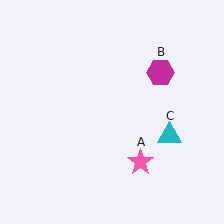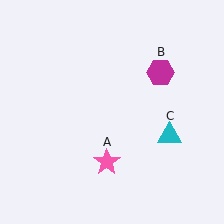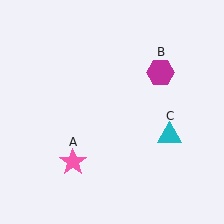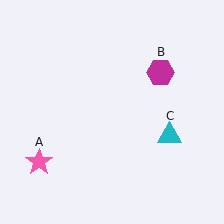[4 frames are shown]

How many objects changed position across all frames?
1 object changed position: pink star (object A).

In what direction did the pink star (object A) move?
The pink star (object A) moved left.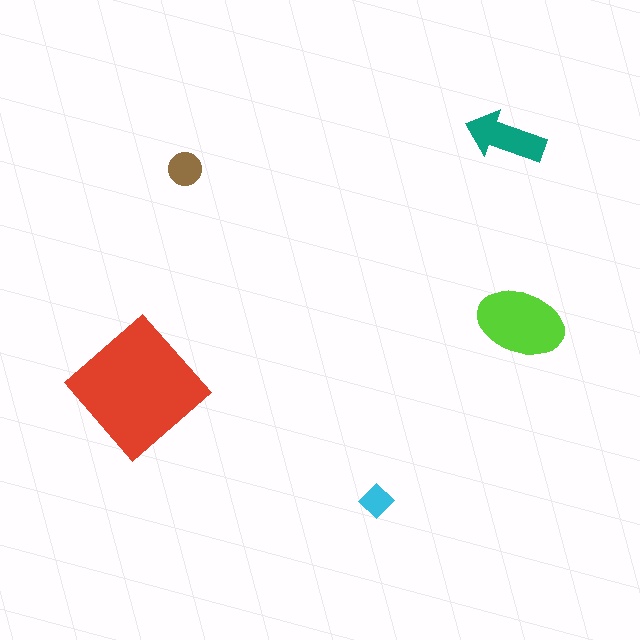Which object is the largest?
The red diamond.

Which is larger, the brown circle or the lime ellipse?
The lime ellipse.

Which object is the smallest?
The cyan diamond.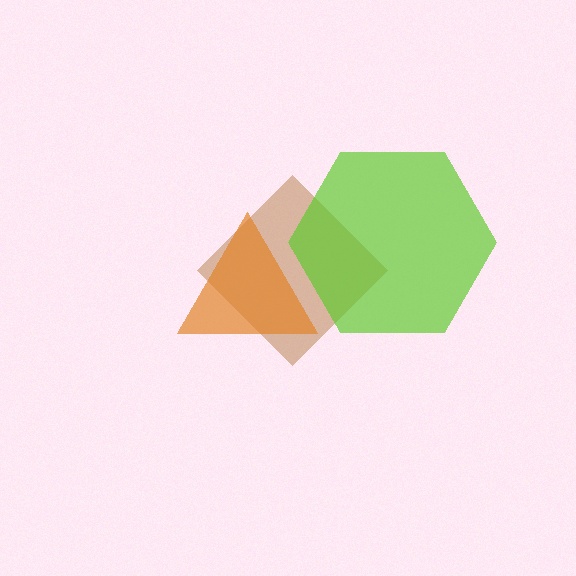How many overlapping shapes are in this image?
There are 3 overlapping shapes in the image.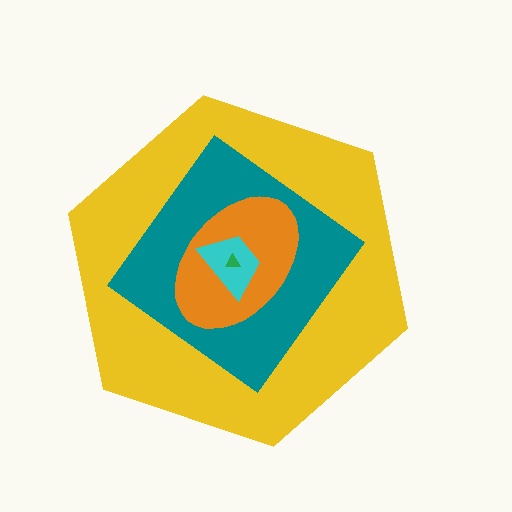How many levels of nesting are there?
5.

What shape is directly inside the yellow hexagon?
The teal diamond.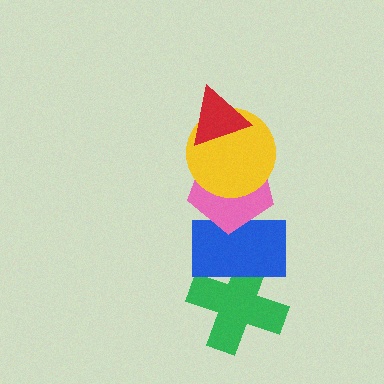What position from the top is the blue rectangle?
The blue rectangle is 4th from the top.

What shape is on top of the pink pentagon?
The yellow circle is on top of the pink pentagon.